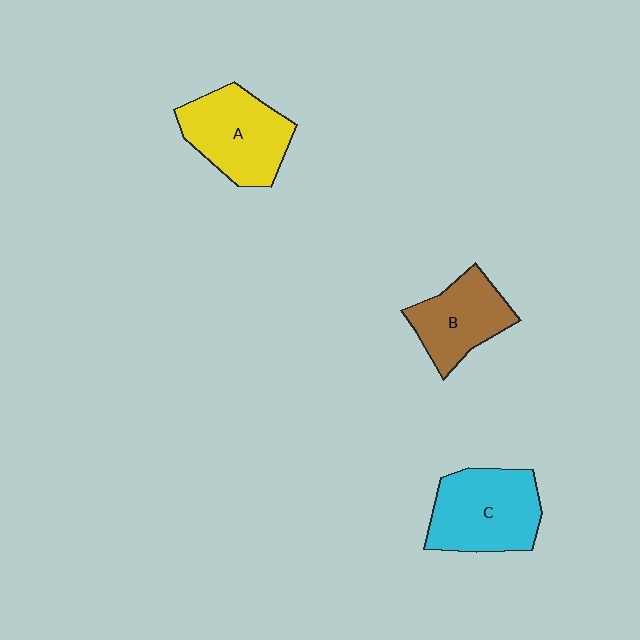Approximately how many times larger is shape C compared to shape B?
Approximately 1.3 times.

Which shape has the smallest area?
Shape B (brown).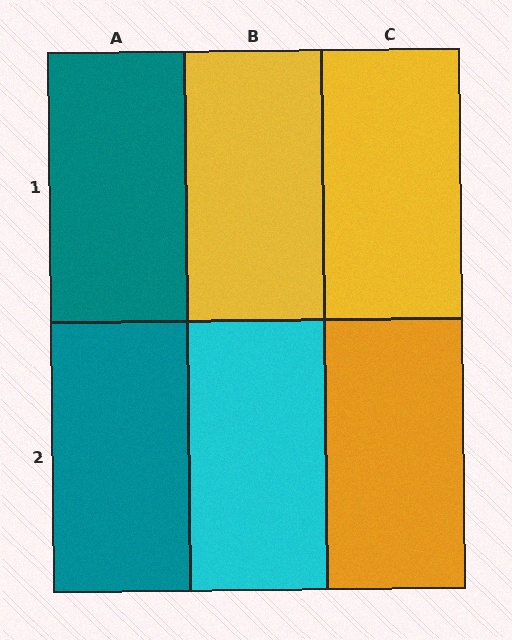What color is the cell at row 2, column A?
Teal.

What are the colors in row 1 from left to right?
Teal, yellow, yellow.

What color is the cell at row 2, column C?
Orange.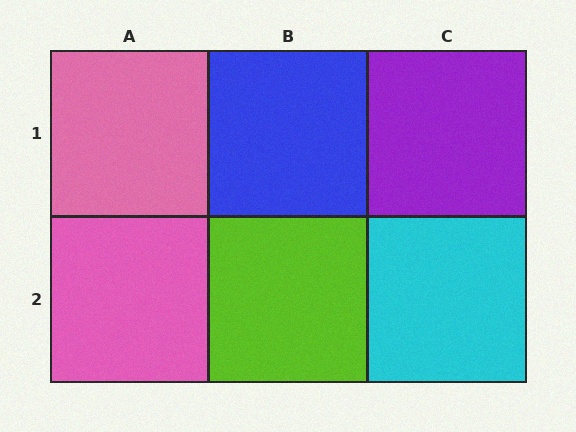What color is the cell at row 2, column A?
Pink.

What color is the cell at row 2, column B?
Lime.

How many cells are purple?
1 cell is purple.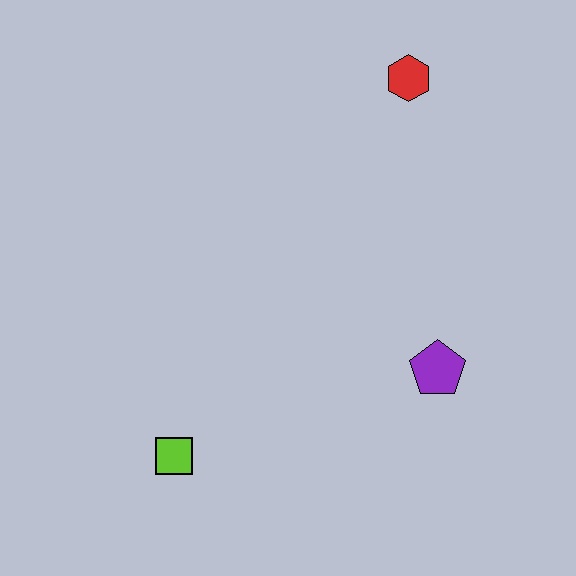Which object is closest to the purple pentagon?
The lime square is closest to the purple pentagon.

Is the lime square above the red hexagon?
No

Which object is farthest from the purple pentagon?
The red hexagon is farthest from the purple pentagon.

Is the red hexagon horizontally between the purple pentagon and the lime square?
Yes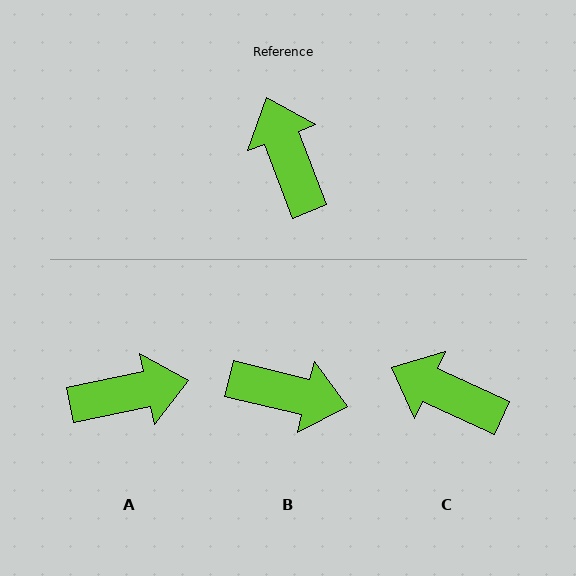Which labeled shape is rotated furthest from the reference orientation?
B, about 124 degrees away.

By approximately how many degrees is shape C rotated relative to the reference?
Approximately 44 degrees counter-clockwise.